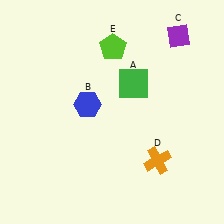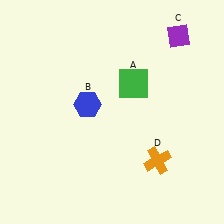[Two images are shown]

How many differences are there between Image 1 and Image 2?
There is 1 difference between the two images.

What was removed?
The lime pentagon (E) was removed in Image 2.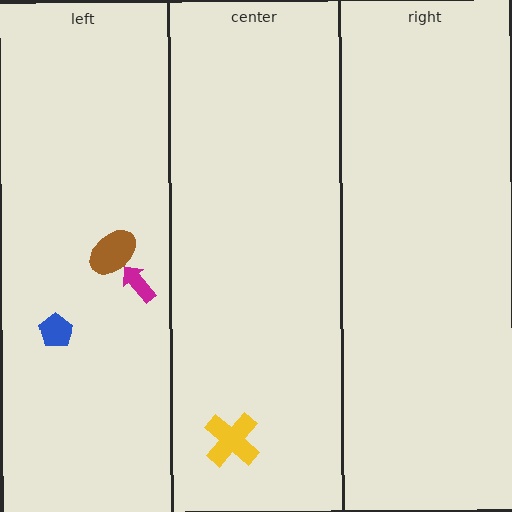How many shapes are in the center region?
1.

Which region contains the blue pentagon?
The left region.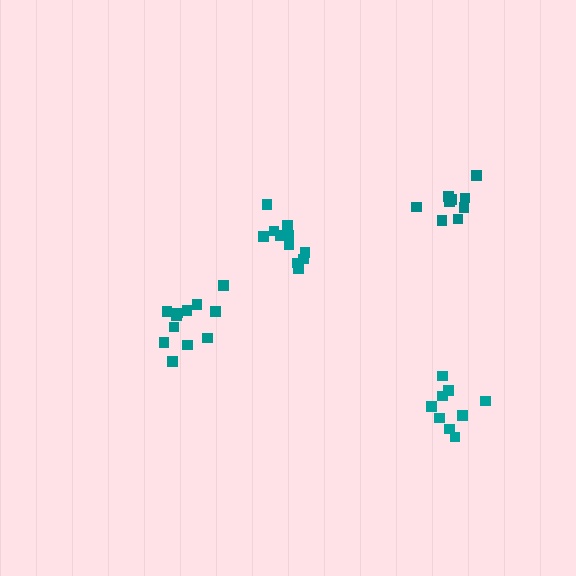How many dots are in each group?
Group 1: 12 dots, Group 2: 9 dots, Group 3: 11 dots, Group 4: 9 dots (41 total).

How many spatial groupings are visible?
There are 4 spatial groupings.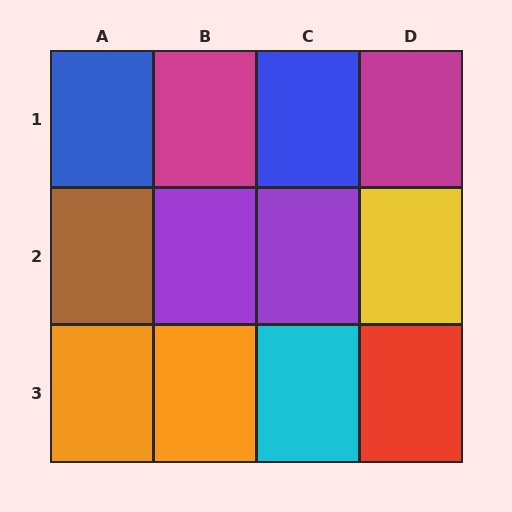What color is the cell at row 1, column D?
Magenta.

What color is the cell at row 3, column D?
Red.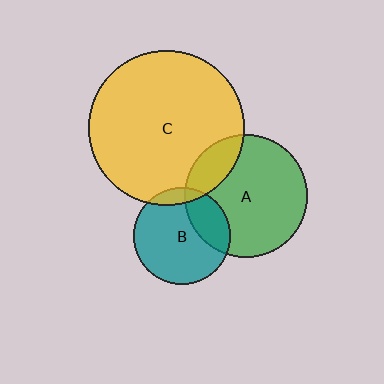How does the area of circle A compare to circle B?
Approximately 1.6 times.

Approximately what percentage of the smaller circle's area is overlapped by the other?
Approximately 25%.